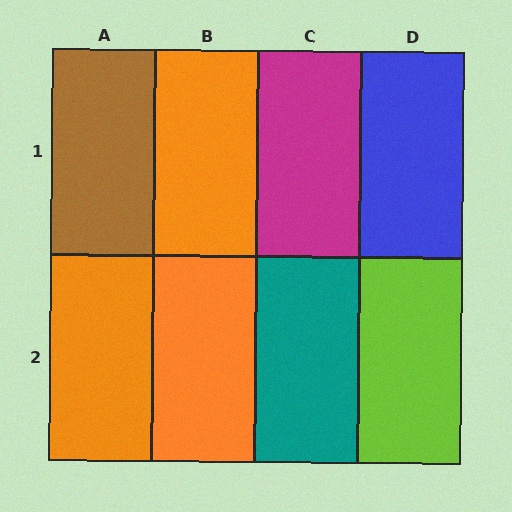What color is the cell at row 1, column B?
Orange.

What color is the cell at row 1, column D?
Blue.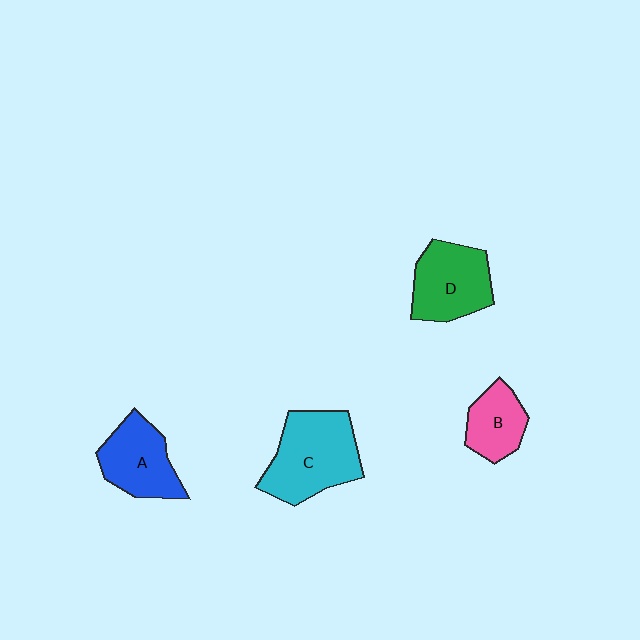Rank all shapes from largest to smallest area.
From largest to smallest: C (cyan), D (green), A (blue), B (pink).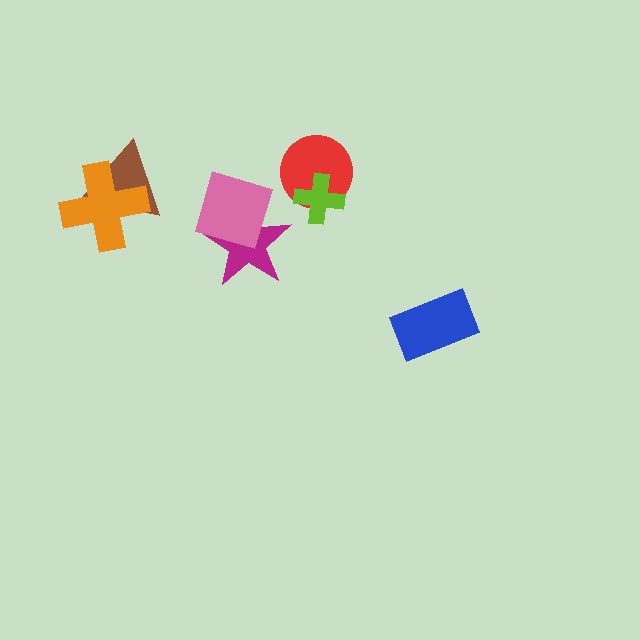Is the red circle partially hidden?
Yes, it is partially covered by another shape.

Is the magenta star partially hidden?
Yes, it is partially covered by another shape.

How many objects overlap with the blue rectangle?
0 objects overlap with the blue rectangle.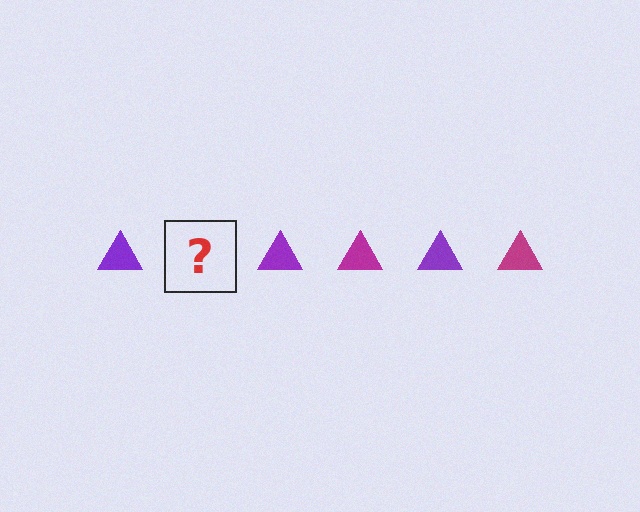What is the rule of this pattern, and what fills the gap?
The rule is that the pattern cycles through purple, magenta triangles. The gap should be filled with a magenta triangle.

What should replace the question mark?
The question mark should be replaced with a magenta triangle.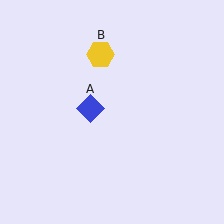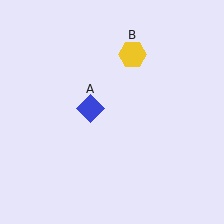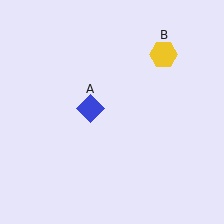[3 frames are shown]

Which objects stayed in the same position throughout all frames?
Blue diamond (object A) remained stationary.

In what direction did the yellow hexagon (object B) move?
The yellow hexagon (object B) moved right.